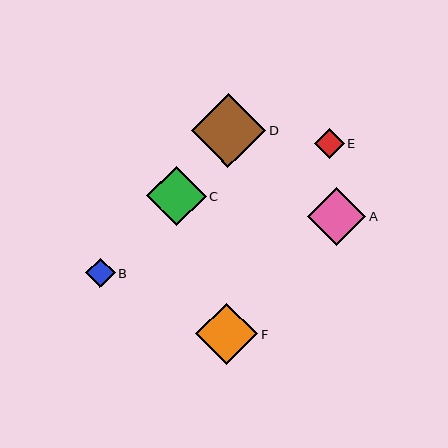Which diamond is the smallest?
Diamond B is the smallest with a size of approximately 30 pixels.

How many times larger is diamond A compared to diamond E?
Diamond A is approximately 1.9 times the size of diamond E.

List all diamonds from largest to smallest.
From largest to smallest: D, F, C, A, E, B.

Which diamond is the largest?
Diamond D is the largest with a size of approximately 74 pixels.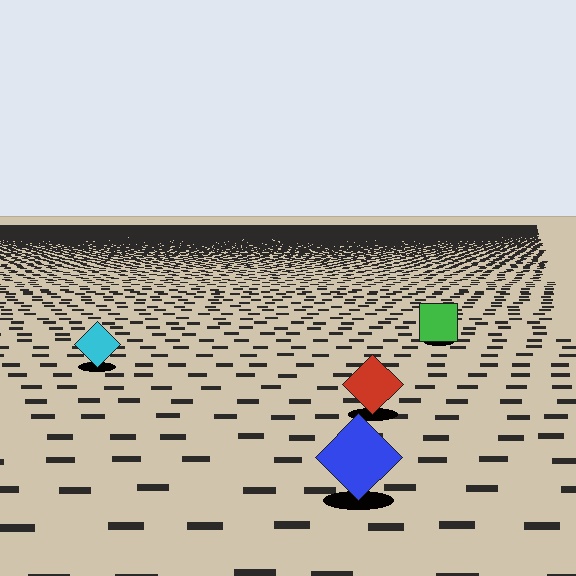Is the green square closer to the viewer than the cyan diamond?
No. The cyan diamond is closer — you can tell from the texture gradient: the ground texture is coarser near it.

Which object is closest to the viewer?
The blue diamond is closest. The texture marks near it are larger and more spread out.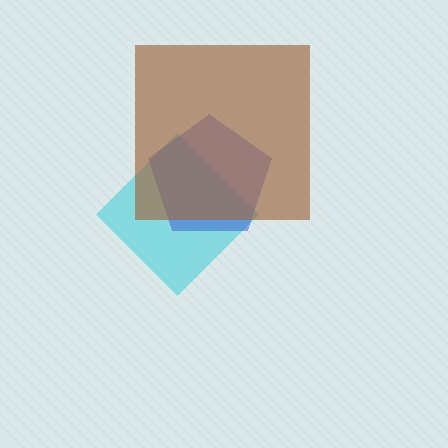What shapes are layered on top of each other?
The layered shapes are: a cyan diamond, a blue pentagon, a brown square.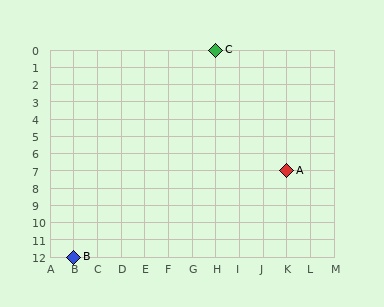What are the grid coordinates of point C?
Point C is at grid coordinates (H, 0).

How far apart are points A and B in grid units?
Points A and B are 9 columns and 5 rows apart (about 10.3 grid units diagonally).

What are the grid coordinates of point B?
Point B is at grid coordinates (B, 12).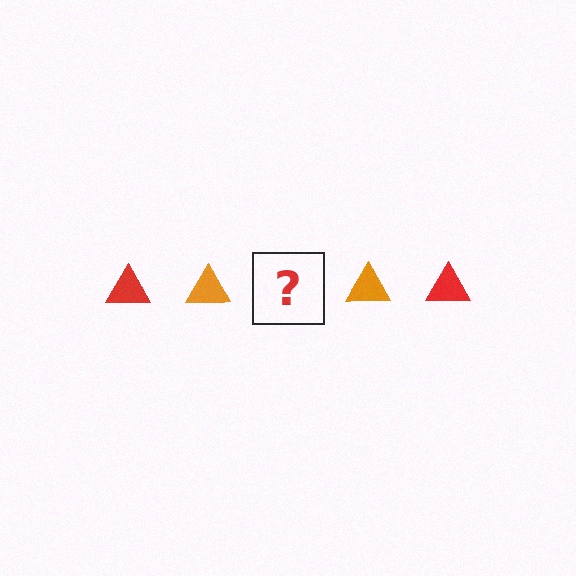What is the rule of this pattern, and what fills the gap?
The rule is that the pattern cycles through red, orange triangles. The gap should be filled with a red triangle.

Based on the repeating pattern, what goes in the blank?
The blank should be a red triangle.